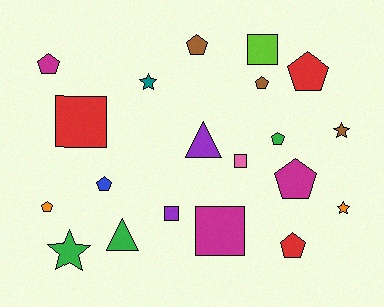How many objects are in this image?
There are 20 objects.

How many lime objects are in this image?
There is 1 lime object.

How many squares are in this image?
There are 5 squares.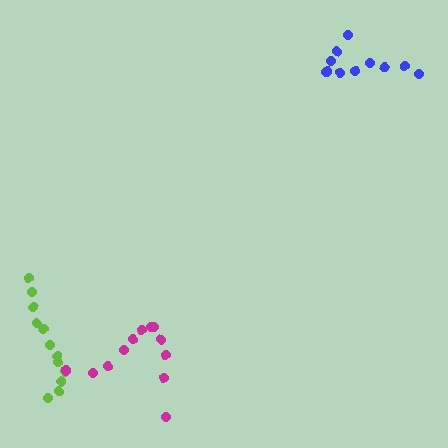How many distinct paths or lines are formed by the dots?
There are 3 distinct paths.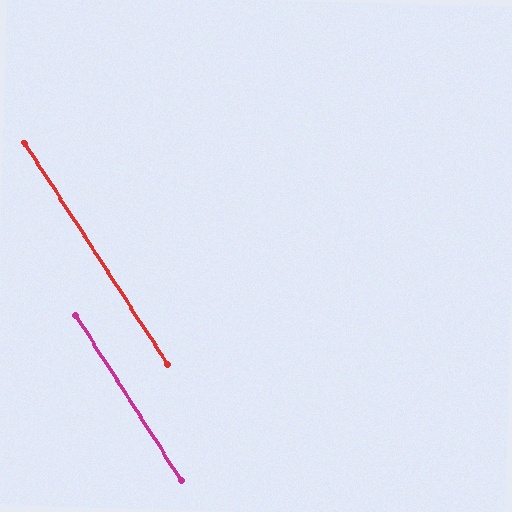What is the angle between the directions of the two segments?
Approximately 0 degrees.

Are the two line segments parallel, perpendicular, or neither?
Parallel — their directions differ by only 0.3°.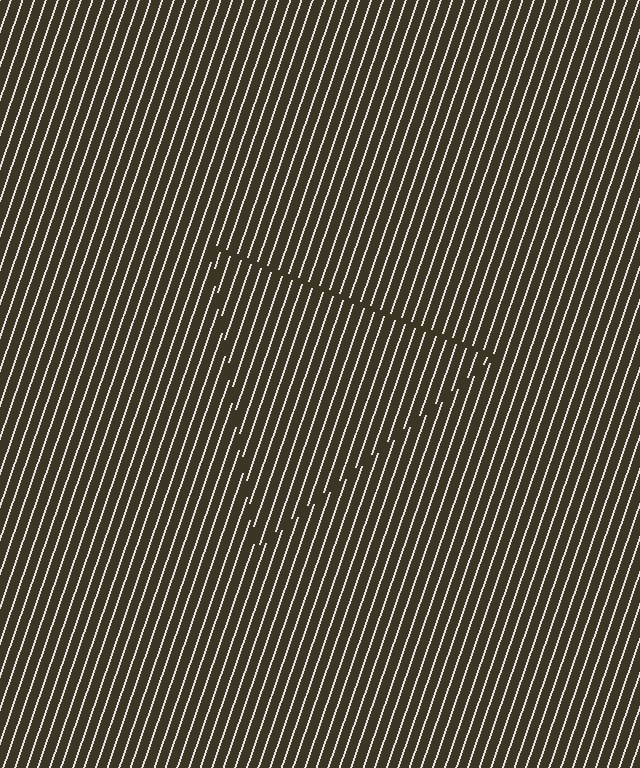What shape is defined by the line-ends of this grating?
An illusory triangle. The interior of the shape contains the same grating, shifted by half a period — the contour is defined by the phase discontinuity where line-ends from the inner and outer gratings abut.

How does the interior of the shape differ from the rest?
The interior of the shape contains the same grating, shifted by half a period — the contour is defined by the phase discontinuity where line-ends from the inner and outer gratings abut.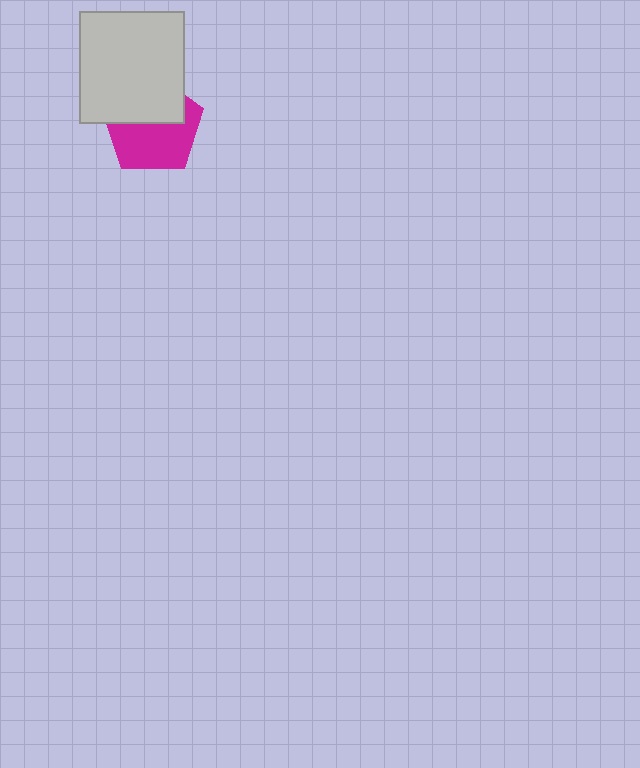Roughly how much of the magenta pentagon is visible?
About half of it is visible (roughly 57%).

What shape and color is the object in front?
The object in front is a light gray rectangle.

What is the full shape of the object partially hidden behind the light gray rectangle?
The partially hidden object is a magenta pentagon.